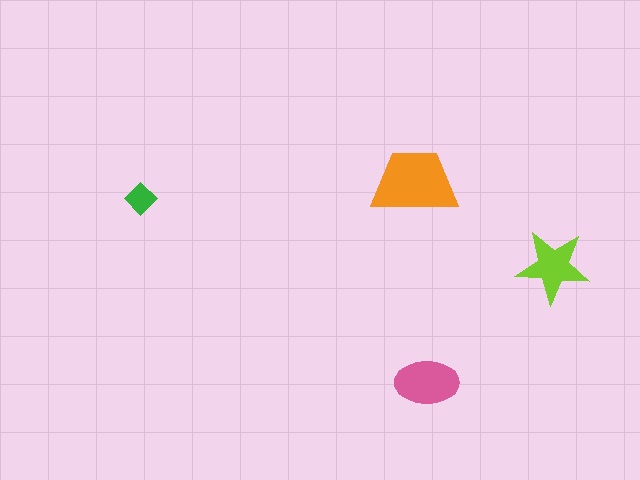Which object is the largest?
The orange trapezoid.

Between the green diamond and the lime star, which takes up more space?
The lime star.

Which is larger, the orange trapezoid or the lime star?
The orange trapezoid.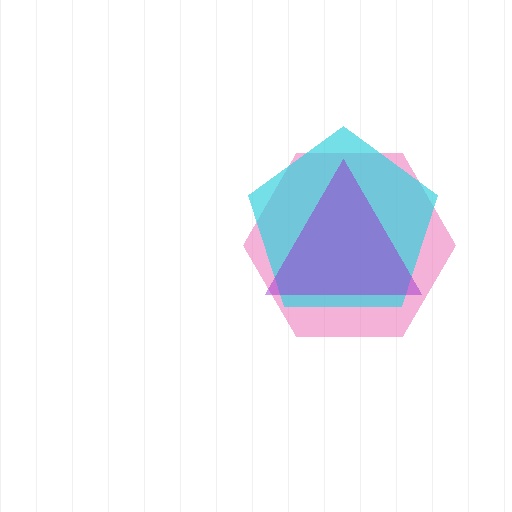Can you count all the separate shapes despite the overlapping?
Yes, there are 3 separate shapes.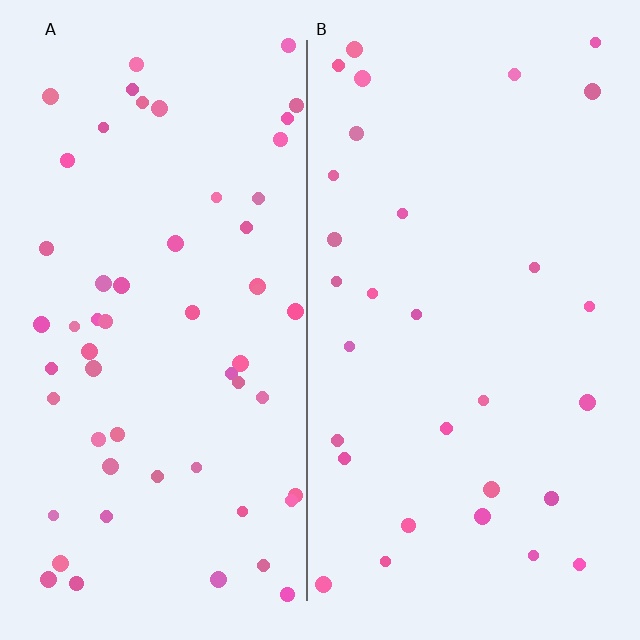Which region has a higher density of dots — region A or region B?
A (the left).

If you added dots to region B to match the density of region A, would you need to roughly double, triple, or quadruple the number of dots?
Approximately double.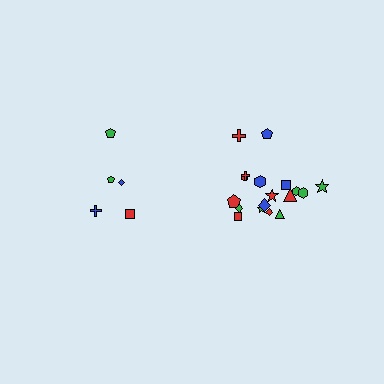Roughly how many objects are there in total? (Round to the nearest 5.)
Roughly 25 objects in total.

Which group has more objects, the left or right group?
The right group.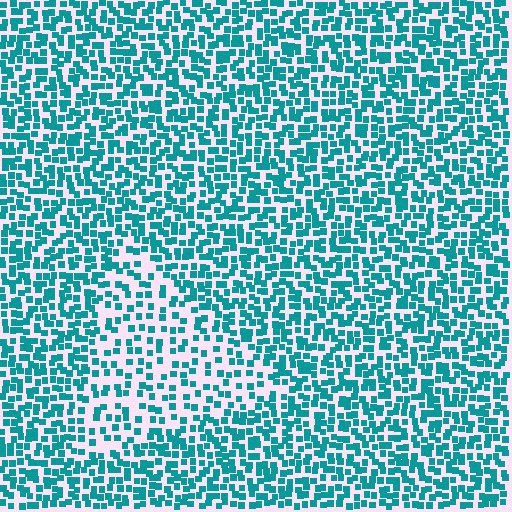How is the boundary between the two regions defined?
The boundary is defined by a change in element density (approximately 1.9x ratio). All elements are the same color, size, and shape.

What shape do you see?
I see a triangle.